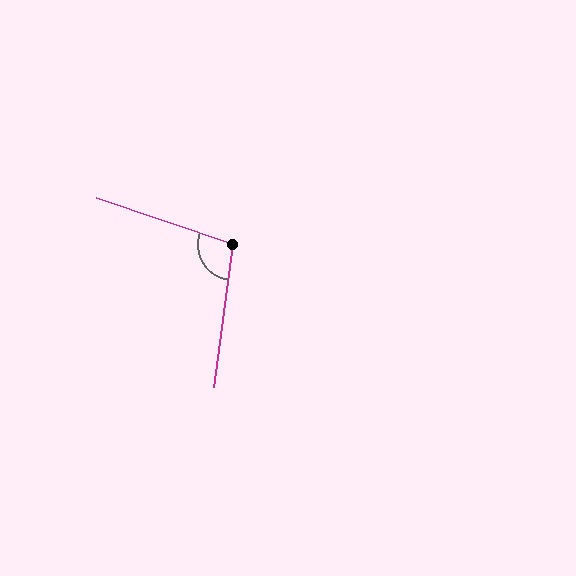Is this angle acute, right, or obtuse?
It is obtuse.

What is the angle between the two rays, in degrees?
Approximately 101 degrees.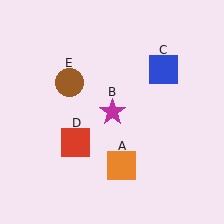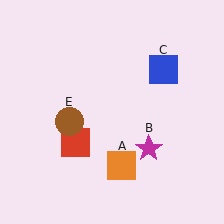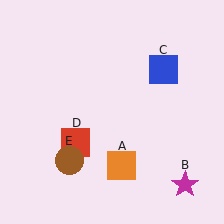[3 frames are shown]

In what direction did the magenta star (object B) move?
The magenta star (object B) moved down and to the right.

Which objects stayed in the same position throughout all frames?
Orange square (object A) and blue square (object C) and red square (object D) remained stationary.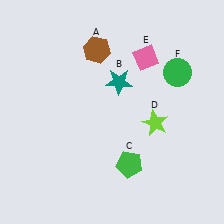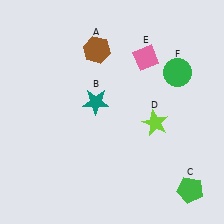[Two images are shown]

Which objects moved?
The objects that moved are: the teal star (B), the green pentagon (C).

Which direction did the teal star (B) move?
The teal star (B) moved left.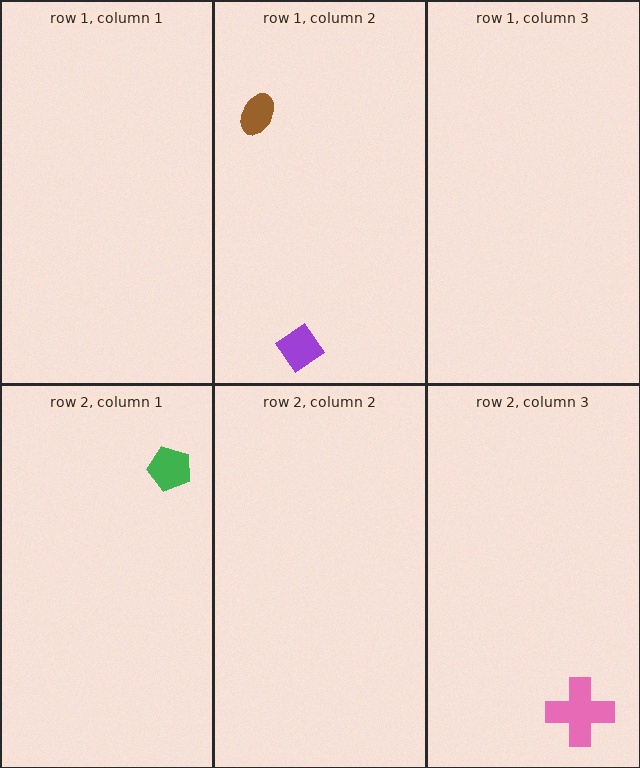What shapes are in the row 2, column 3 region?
The pink cross.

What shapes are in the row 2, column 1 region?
The green pentagon.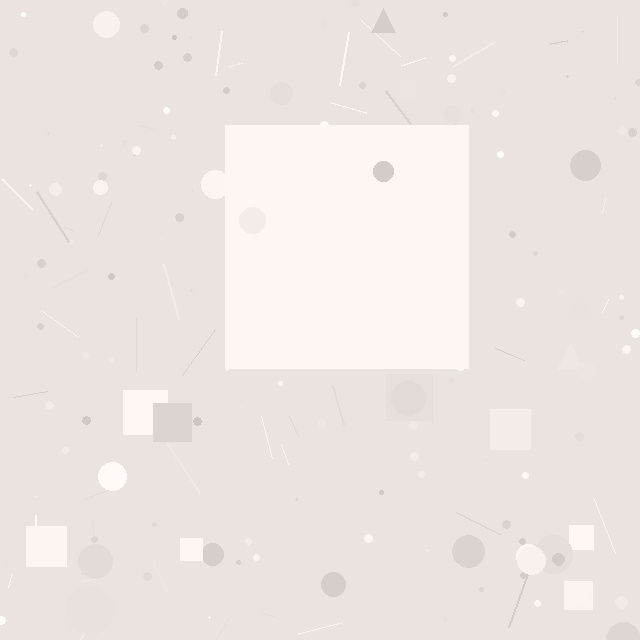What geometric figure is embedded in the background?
A square is embedded in the background.